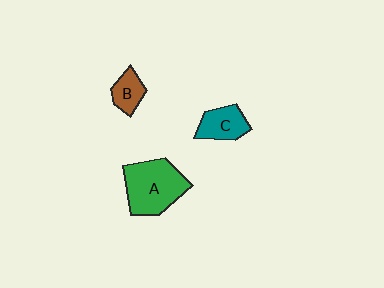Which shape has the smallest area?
Shape B (brown).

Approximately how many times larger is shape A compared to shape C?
Approximately 2.0 times.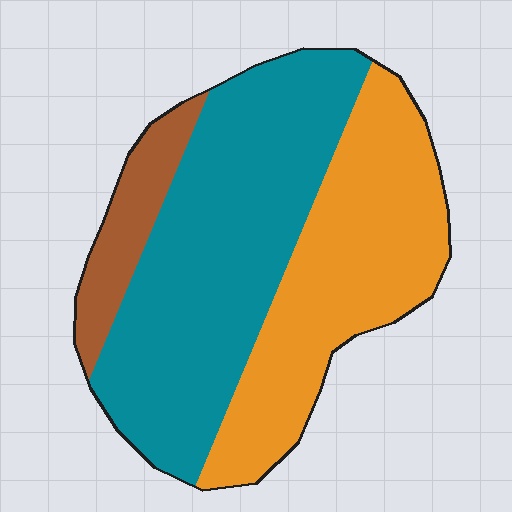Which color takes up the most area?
Teal, at roughly 50%.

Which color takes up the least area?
Brown, at roughly 10%.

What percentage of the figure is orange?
Orange takes up about three eighths (3/8) of the figure.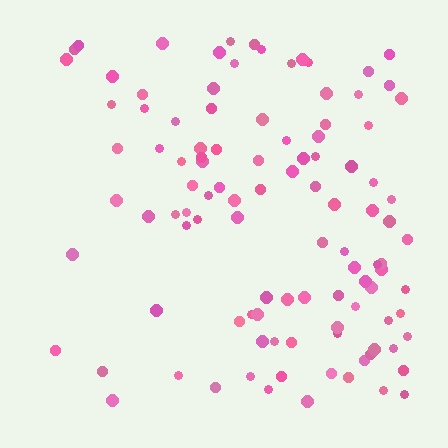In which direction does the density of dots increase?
From left to right, with the right side densest.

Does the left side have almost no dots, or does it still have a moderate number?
Still a moderate number, just noticeably fewer than the right.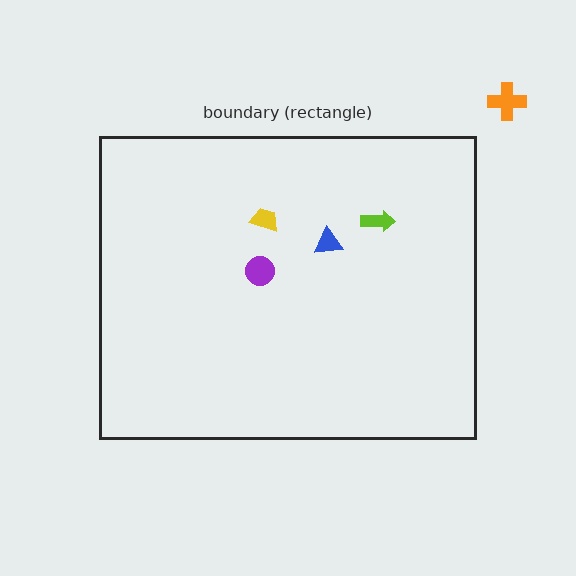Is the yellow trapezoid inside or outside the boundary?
Inside.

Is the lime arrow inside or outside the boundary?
Inside.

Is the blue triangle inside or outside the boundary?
Inside.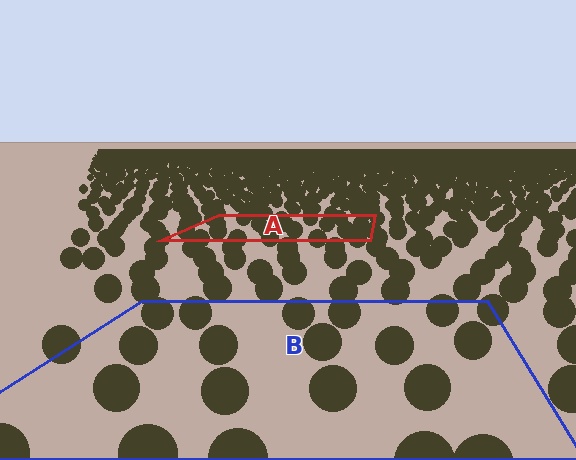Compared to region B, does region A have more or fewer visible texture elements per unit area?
Region A has more texture elements per unit area — they are packed more densely because it is farther away.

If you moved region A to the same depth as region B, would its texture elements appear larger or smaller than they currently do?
They would appear larger. At a closer depth, the same texture elements are projected at a bigger on-screen size.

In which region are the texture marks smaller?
The texture marks are smaller in region A, because it is farther away.